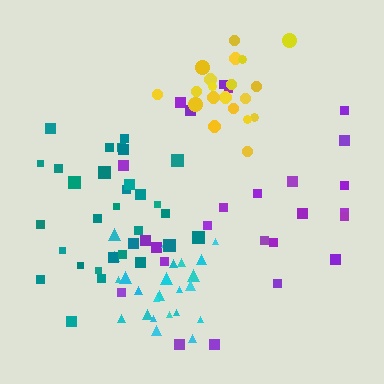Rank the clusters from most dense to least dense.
cyan, yellow, teal, purple.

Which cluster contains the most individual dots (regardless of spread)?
Teal (31).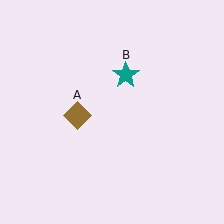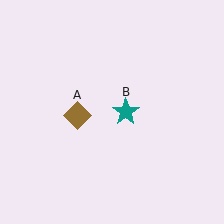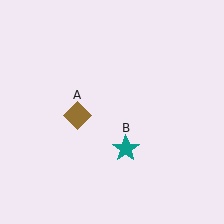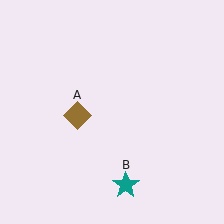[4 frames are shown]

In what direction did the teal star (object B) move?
The teal star (object B) moved down.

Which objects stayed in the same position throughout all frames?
Brown diamond (object A) remained stationary.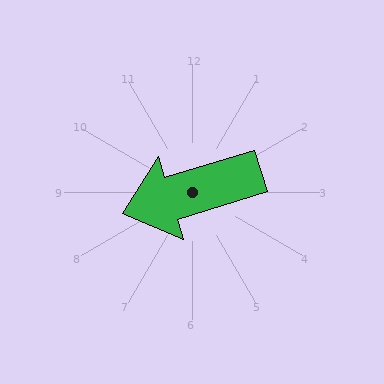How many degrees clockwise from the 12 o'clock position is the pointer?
Approximately 253 degrees.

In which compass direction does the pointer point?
West.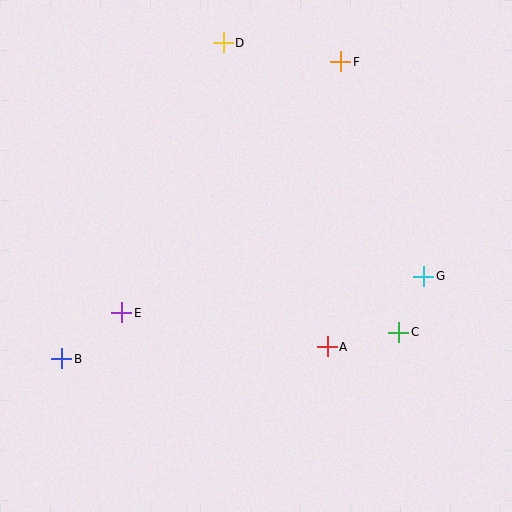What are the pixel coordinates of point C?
Point C is at (399, 332).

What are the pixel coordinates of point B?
Point B is at (62, 359).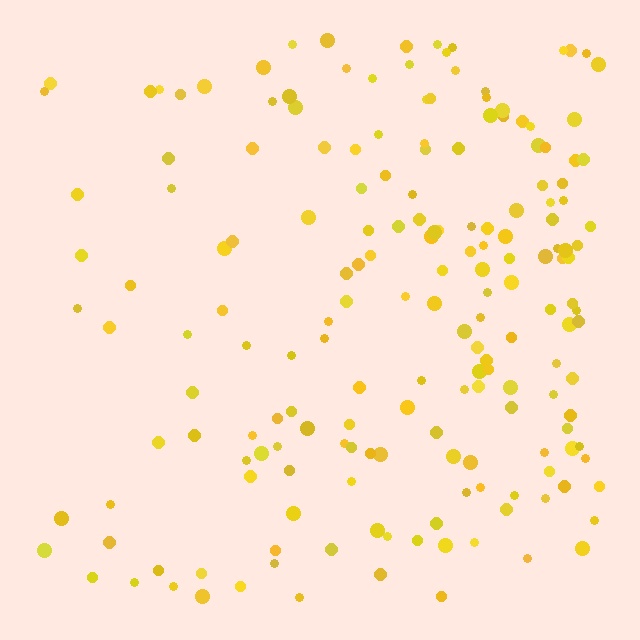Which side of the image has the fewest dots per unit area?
The left.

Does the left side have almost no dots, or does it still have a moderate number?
Still a moderate number, just noticeably fewer than the right.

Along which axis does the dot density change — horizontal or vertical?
Horizontal.